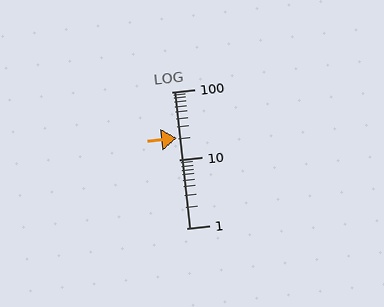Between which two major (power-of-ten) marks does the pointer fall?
The pointer is between 10 and 100.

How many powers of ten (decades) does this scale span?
The scale spans 2 decades, from 1 to 100.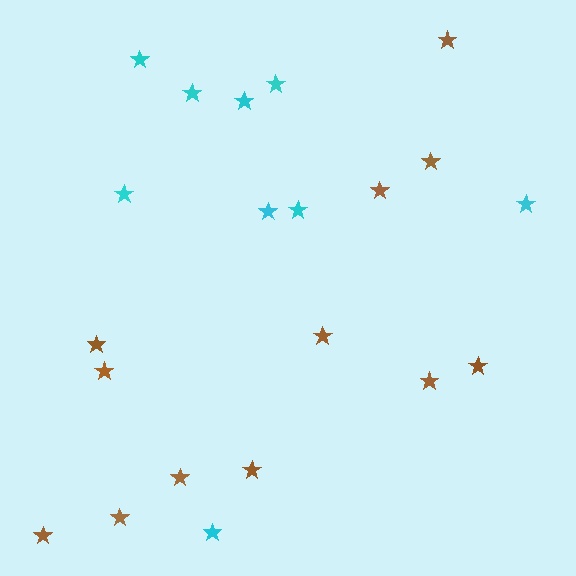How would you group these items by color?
There are 2 groups: one group of cyan stars (9) and one group of brown stars (12).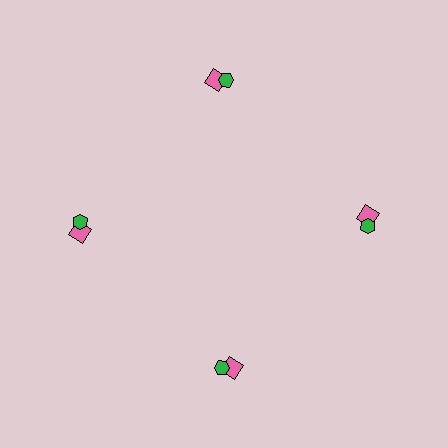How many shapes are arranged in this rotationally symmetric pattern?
There are 8 shapes, arranged in 4 groups of 2.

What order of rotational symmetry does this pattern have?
This pattern has 4-fold rotational symmetry.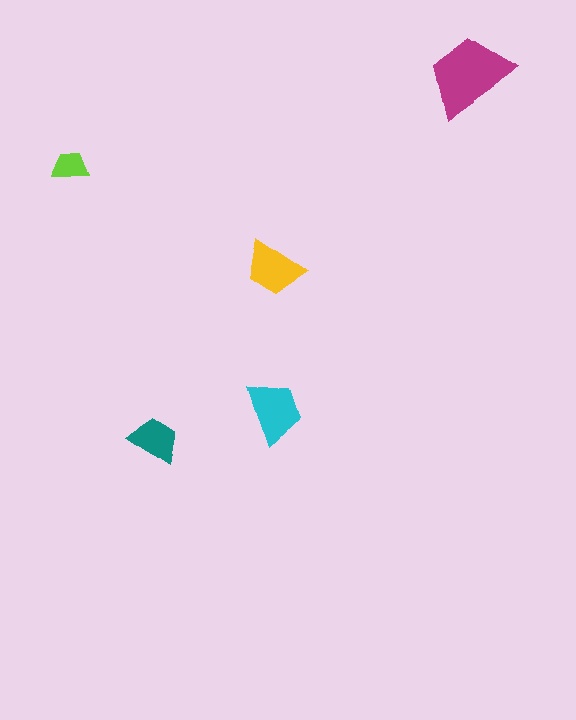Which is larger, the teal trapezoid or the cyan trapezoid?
The cyan one.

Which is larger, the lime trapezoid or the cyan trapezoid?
The cyan one.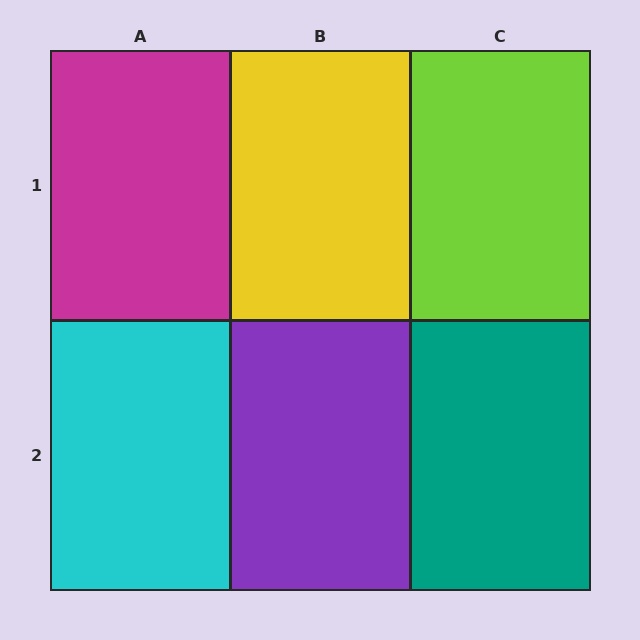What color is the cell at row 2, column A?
Cyan.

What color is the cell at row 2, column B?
Purple.